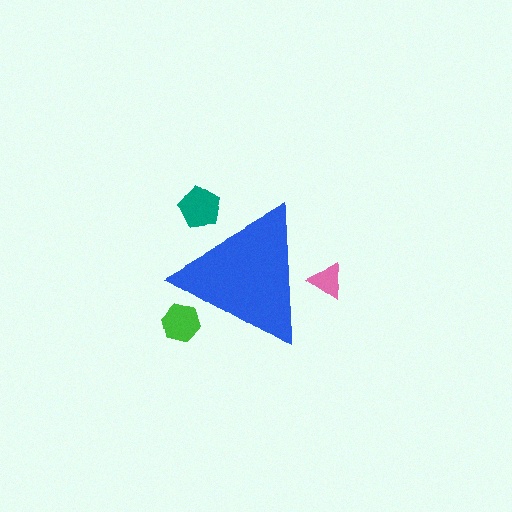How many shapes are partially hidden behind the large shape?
3 shapes are partially hidden.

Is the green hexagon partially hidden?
Yes, the green hexagon is partially hidden behind the blue triangle.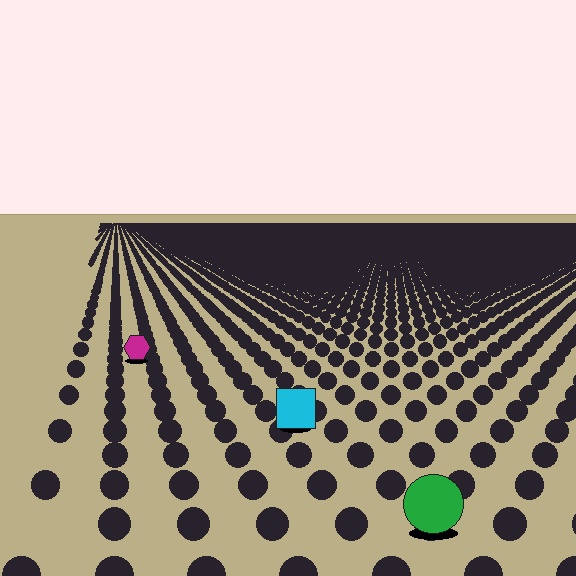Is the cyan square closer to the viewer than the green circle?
No. The green circle is closer — you can tell from the texture gradient: the ground texture is coarser near it.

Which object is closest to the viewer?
The green circle is closest. The texture marks near it are larger and more spread out.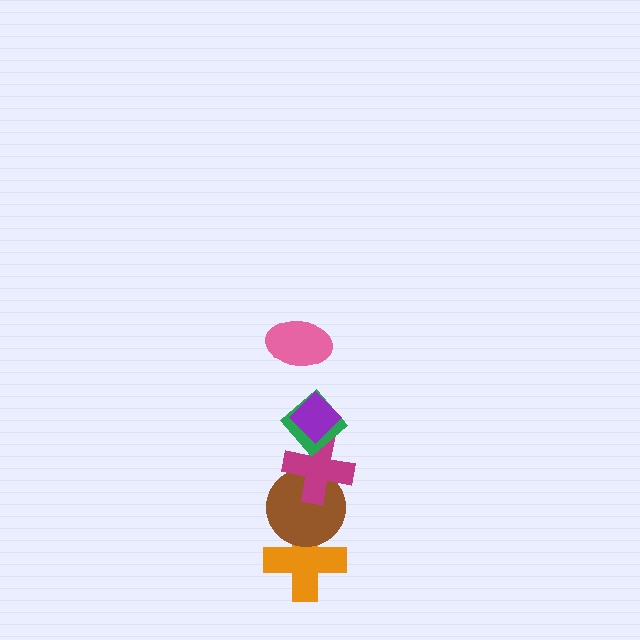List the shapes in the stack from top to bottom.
From top to bottom: the pink ellipse, the purple diamond, the green diamond, the magenta cross, the brown circle, the orange cross.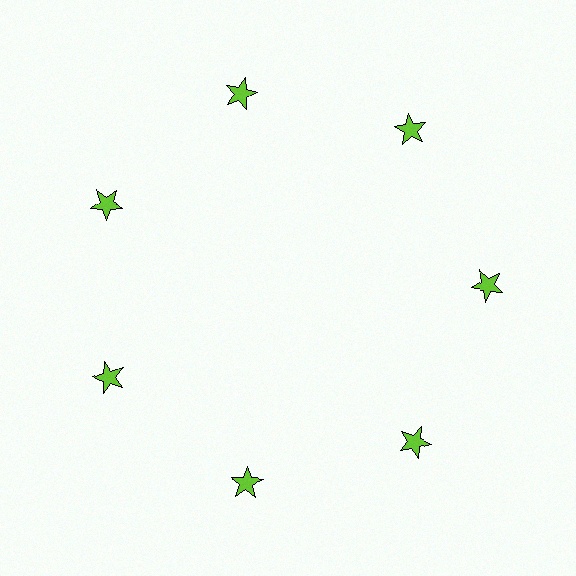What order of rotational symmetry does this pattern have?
This pattern has 7-fold rotational symmetry.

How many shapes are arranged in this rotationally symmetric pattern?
There are 7 shapes, arranged in 7 groups of 1.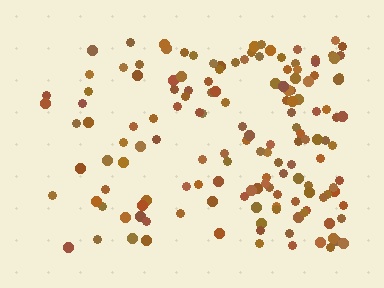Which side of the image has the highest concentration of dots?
The right.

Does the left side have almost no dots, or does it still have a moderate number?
Still a moderate number, just noticeably fewer than the right.